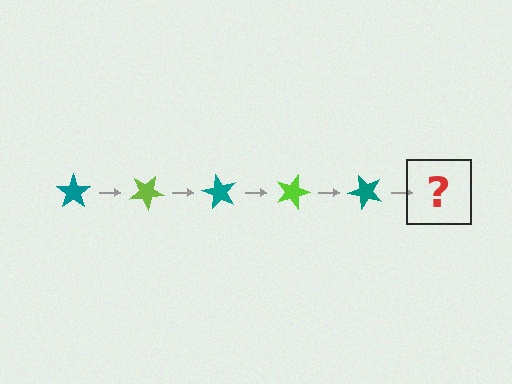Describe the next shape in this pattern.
It should be a lime star, rotated 150 degrees from the start.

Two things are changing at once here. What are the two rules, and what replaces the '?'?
The two rules are that it rotates 30 degrees each step and the color cycles through teal and lime. The '?' should be a lime star, rotated 150 degrees from the start.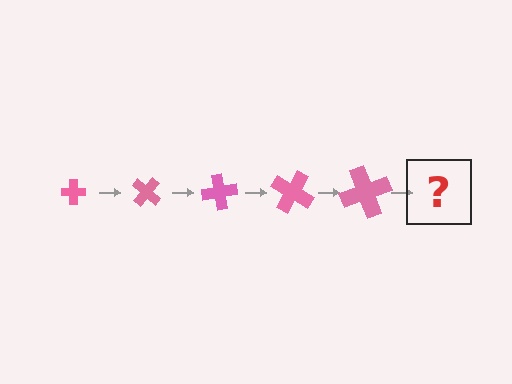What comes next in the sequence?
The next element should be a cross, larger than the previous one and rotated 200 degrees from the start.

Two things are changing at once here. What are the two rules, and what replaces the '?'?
The two rules are that the cross grows larger each step and it rotates 40 degrees each step. The '?' should be a cross, larger than the previous one and rotated 200 degrees from the start.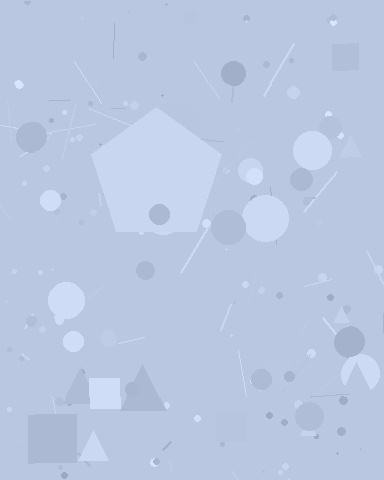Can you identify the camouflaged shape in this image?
The camouflaged shape is a pentagon.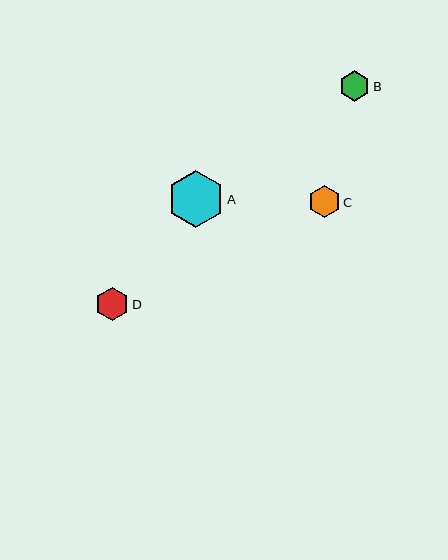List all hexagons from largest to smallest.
From largest to smallest: A, D, C, B.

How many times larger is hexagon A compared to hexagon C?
Hexagon A is approximately 1.8 times the size of hexagon C.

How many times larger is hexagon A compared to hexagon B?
Hexagon A is approximately 1.9 times the size of hexagon B.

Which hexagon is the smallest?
Hexagon B is the smallest with a size of approximately 30 pixels.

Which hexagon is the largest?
Hexagon A is the largest with a size of approximately 56 pixels.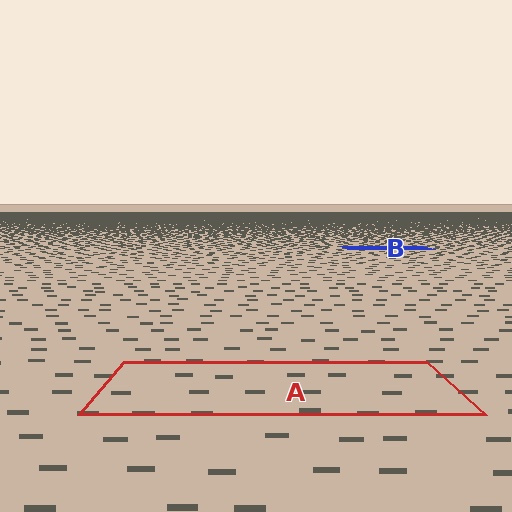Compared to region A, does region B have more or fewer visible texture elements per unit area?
Region B has more texture elements per unit area — they are packed more densely because it is farther away.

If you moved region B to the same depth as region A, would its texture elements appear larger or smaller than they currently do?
They would appear larger. At a closer depth, the same texture elements are projected at a bigger on-screen size.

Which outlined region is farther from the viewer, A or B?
Region B is farther from the viewer — the texture elements inside it appear smaller and more densely packed.